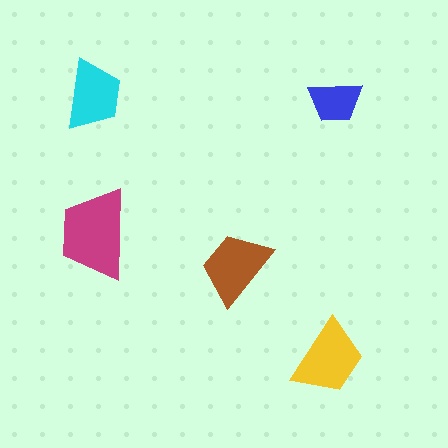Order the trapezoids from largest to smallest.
the magenta one, the yellow one, the brown one, the cyan one, the blue one.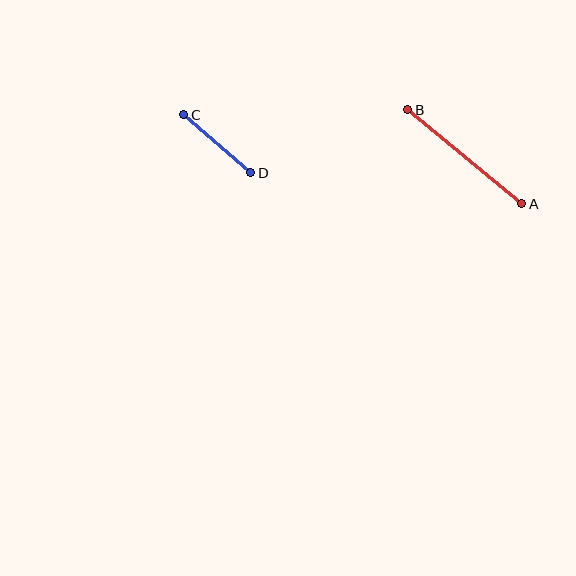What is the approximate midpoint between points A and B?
The midpoint is at approximately (465, 157) pixels.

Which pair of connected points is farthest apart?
Points A and B are farthest apart.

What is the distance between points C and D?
The distance is approximately 89 pixels.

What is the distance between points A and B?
The distance is approximately 148 pixels.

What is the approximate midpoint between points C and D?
The midpoint is at approximately (217, 144) pixels.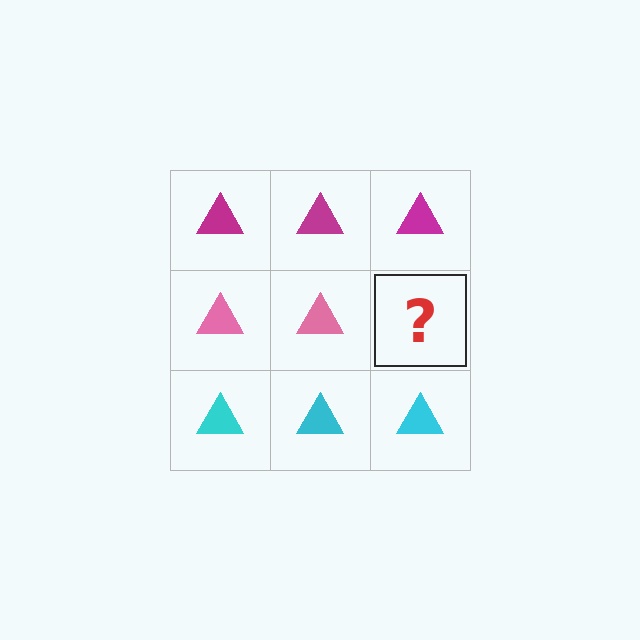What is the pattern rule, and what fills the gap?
The rule is that each row has a consistent color. The gap should be filled with a pink triangle.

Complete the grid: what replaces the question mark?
The question mark should be replaced with a pink triangle.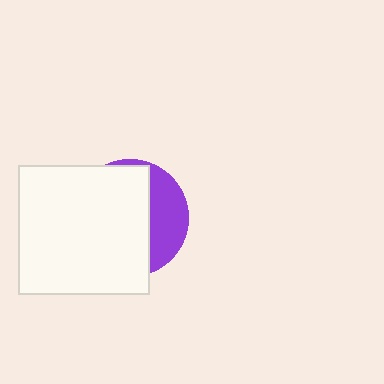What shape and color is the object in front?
The object in front is a white rectangle.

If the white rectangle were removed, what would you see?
You would see the complete purple circle.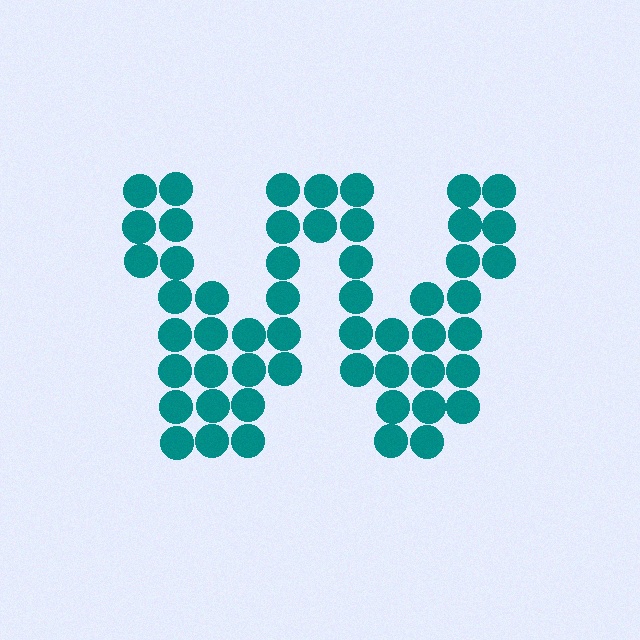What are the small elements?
The small elements are circles.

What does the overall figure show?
The overall figure shows the letter W.